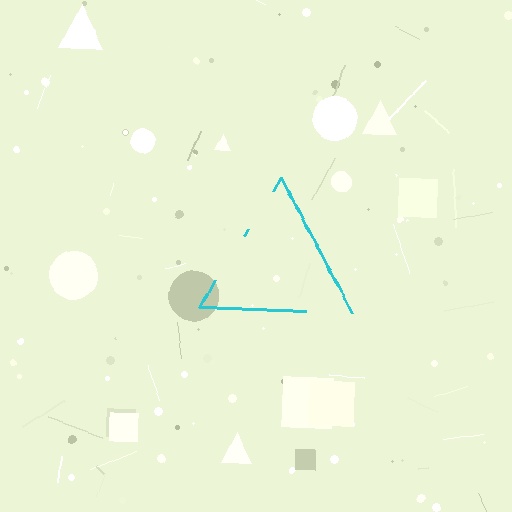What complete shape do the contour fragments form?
The contour fragments form a triangle.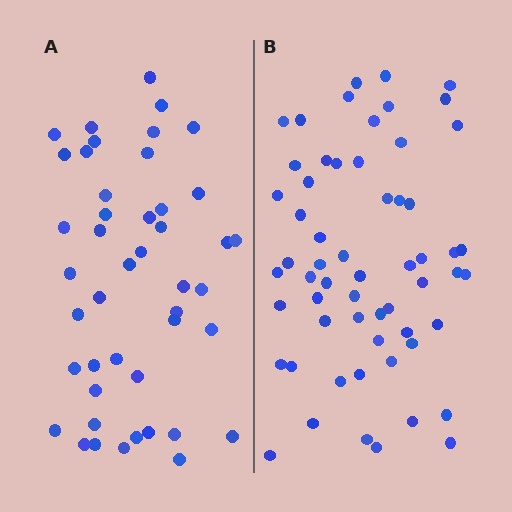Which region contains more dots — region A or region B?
Region B (the right region) has more dots.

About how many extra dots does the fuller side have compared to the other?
Region B has approximately 15 more dots than region A.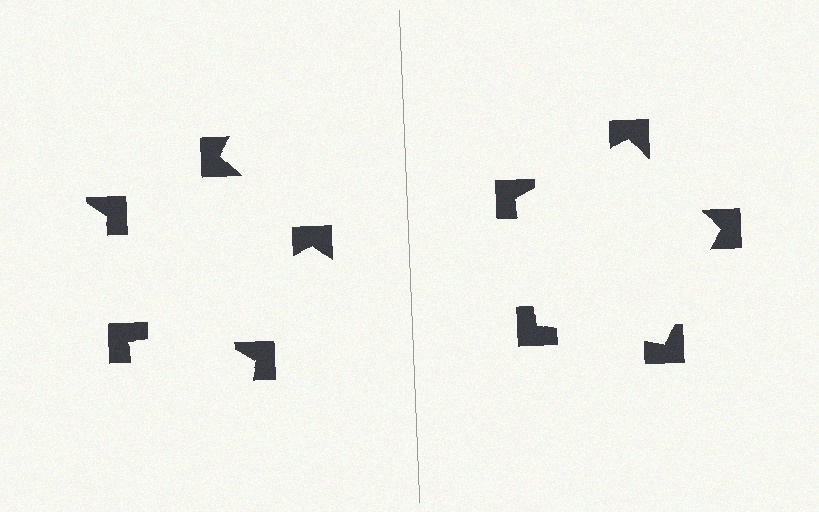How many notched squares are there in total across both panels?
10 — 5 on each side.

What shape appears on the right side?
An illusory pentagon.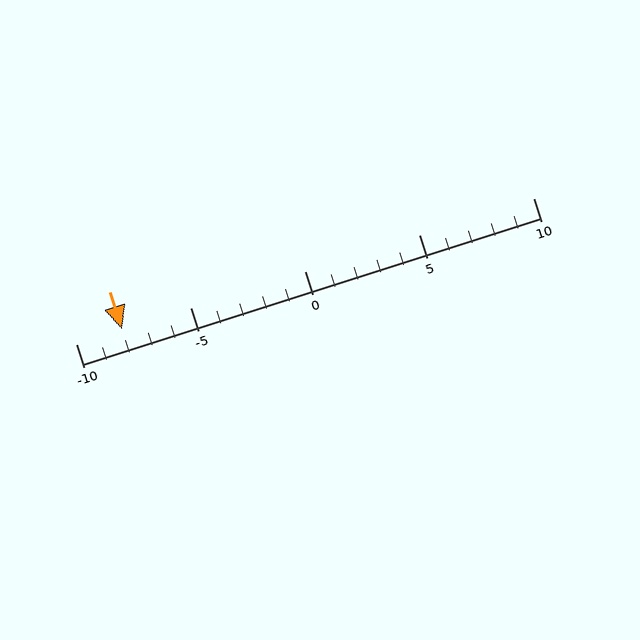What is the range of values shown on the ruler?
The ruler shows values from -10 to 10.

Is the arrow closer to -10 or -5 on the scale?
The arrow is closer to -10.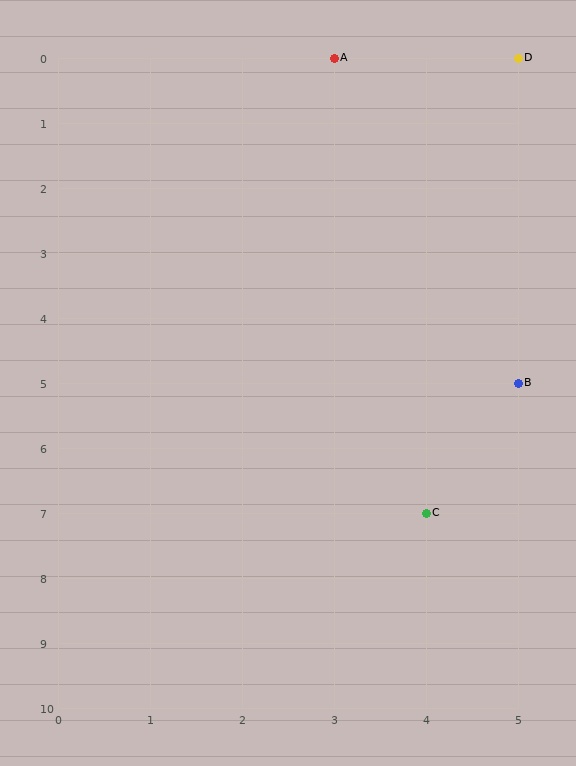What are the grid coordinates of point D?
Point D is at grid coordinates (5, 0).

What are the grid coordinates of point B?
Point B is at grid coordinates (5, 5).